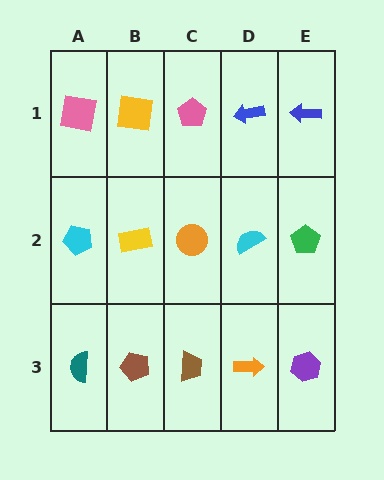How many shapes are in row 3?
5 shapes.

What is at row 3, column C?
A brown trapezoid.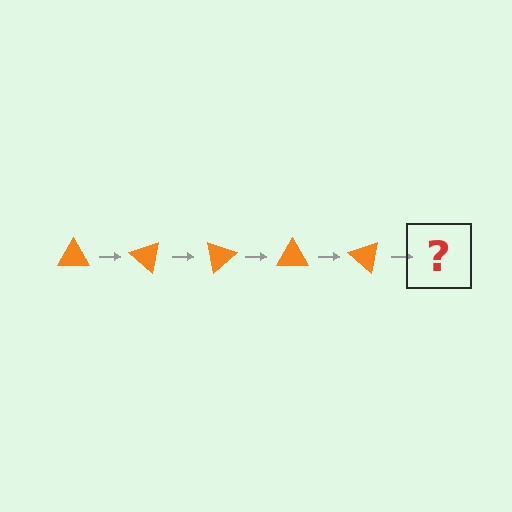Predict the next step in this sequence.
The next step is an orange triangle rotated 200 degrees.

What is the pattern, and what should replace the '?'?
The pattern is that the triangle rotates 40 degrees each step. The '?' should be an orange triangle rotated 200 degrees.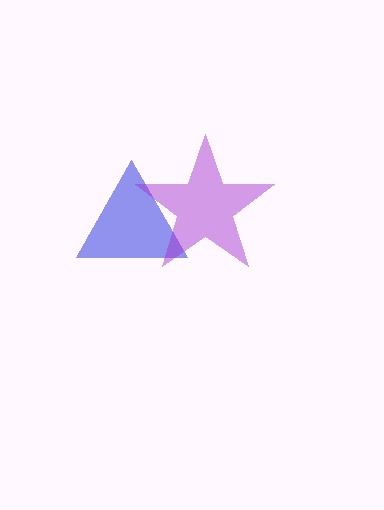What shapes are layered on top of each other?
The layered shapes are: a blue triangle, a purple star.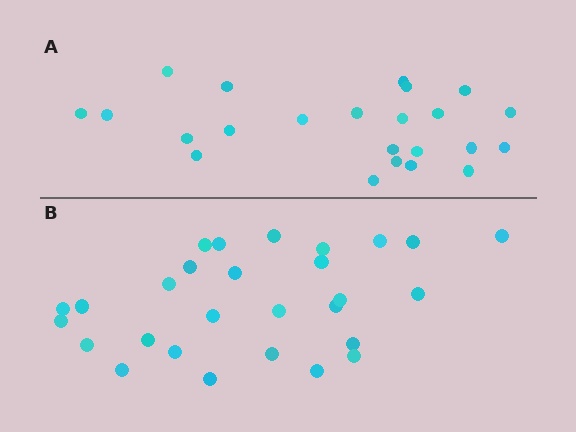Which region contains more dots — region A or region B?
Region B (the bottom region) has more dots.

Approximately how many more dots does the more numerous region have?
Region B has about 5 more dots than region A.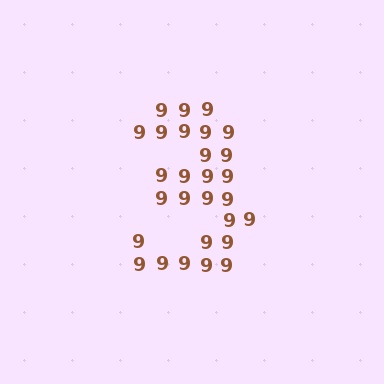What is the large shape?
The large shape is the digit 3.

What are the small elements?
The small elements are digit 9's.